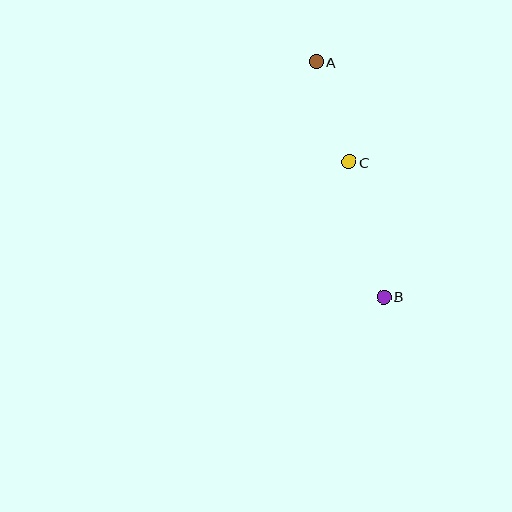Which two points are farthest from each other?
Points A and B are farthest from each other.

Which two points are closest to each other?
Points A and C are closest to each other.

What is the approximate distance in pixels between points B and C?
The distance between B and C is approximately 139 pixels.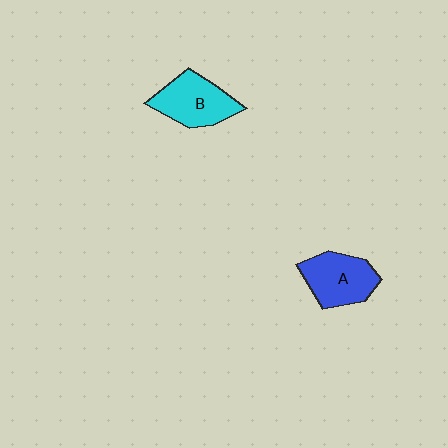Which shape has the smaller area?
Shape A (blue).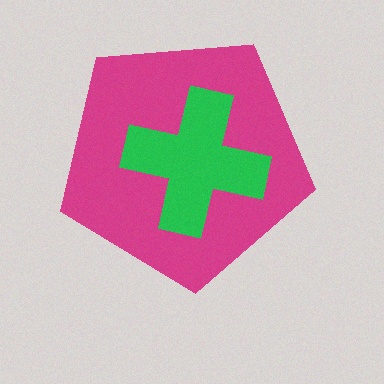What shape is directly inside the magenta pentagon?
The green cross.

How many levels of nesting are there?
2.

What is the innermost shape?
The green cross.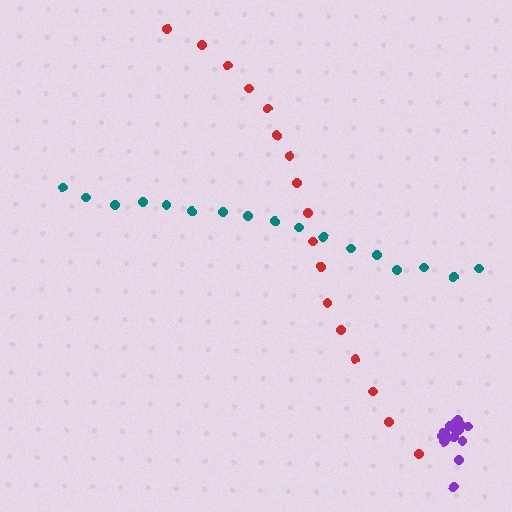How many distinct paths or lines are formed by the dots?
There are 3 distinct paths.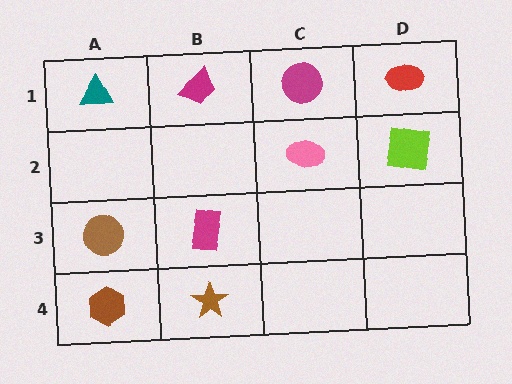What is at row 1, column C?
A magenta circle.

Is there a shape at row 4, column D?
No, that cell is empty.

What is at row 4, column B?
A brown star.